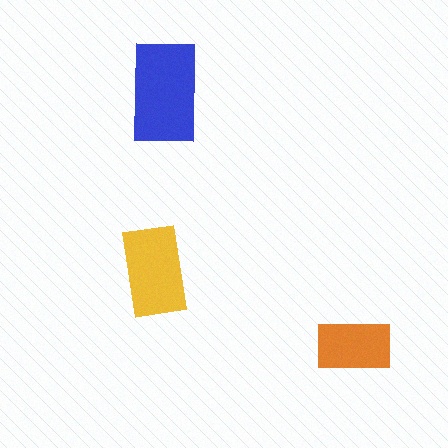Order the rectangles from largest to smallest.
the blue one, the yellow one, the orange one.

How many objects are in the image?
There are 3 objects in the image.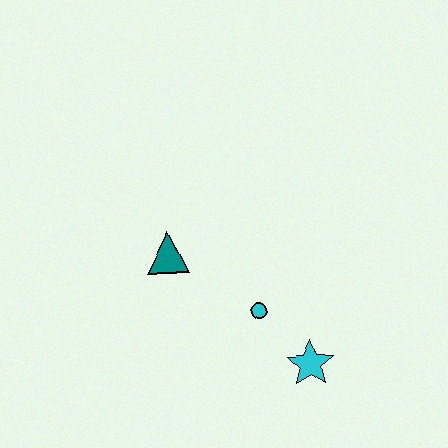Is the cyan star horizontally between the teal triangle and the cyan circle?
No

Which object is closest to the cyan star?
The cyan circle is closest to the cyan star.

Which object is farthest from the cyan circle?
The teal triangle is farthest from the cyan circle.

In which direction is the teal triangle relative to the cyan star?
The teal triangle is to the left of the cyan star.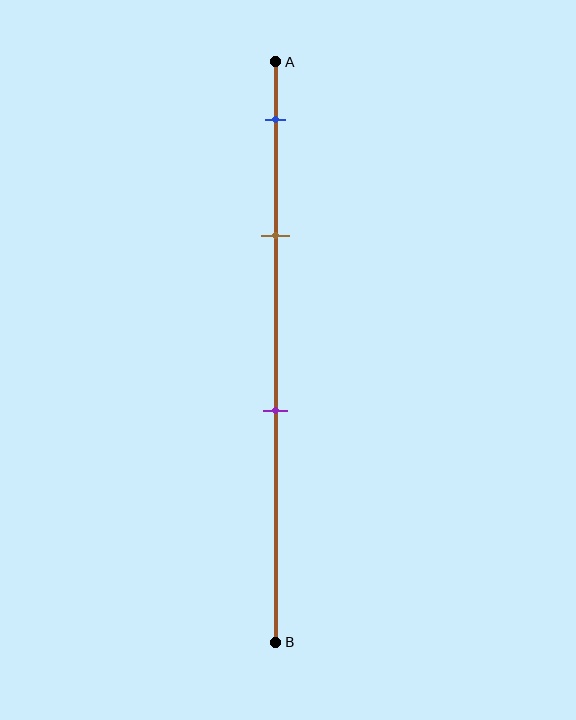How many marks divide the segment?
There are 3 marks dividing the segment.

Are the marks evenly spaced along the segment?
No, the marks are not evenly spaced.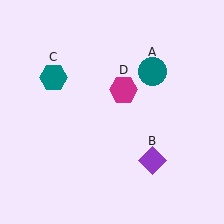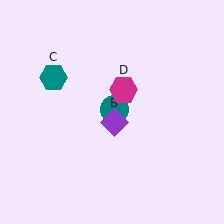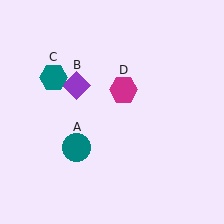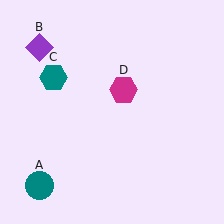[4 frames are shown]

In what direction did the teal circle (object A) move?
The teal circle (object A) moved down and to the left.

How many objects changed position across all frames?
2 objects changed position: teal circle (object A), purple diamond (object B).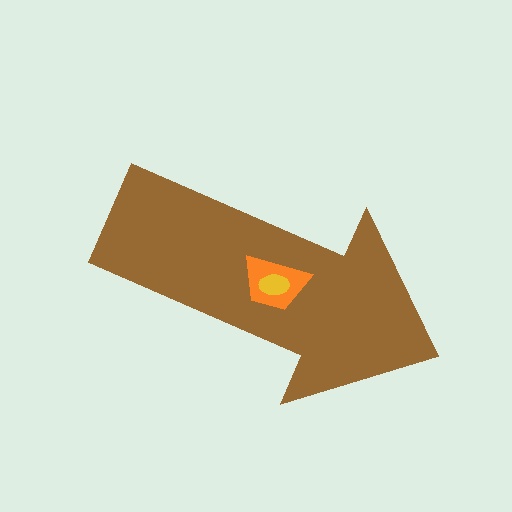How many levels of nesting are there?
3.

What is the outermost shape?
The brown arrow.